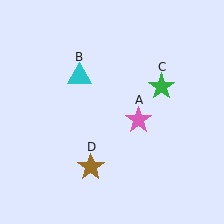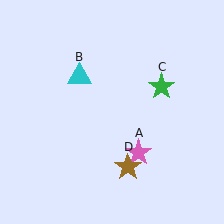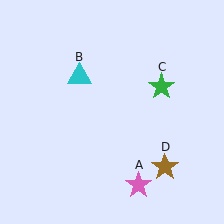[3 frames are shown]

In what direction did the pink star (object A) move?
The pink star (object A) moved down.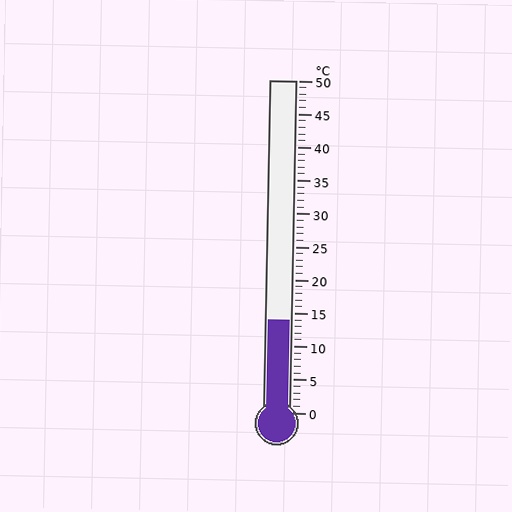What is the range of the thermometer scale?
The thermometer scale ranges from 0°C to 50°C.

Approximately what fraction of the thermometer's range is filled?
The thermometer is filled to approximately 30% of its range.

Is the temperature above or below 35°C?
The temperature is below 35°C.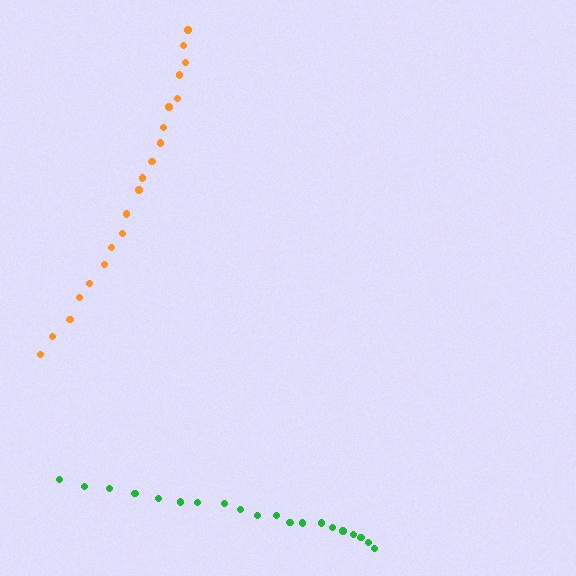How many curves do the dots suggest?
There are 2 distinct paths.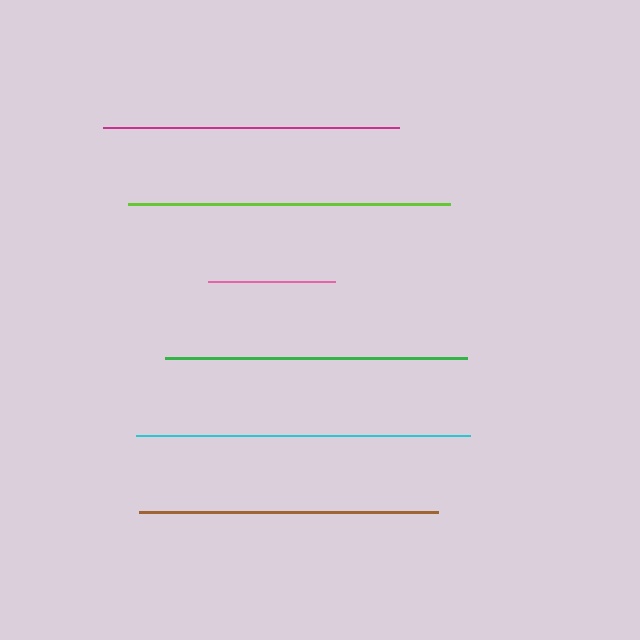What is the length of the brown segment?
The brown segment is approximately 299 pixels long.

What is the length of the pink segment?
The pink segment is approximately 126 pixels long.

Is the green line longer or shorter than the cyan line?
The cyan line is longer than the green line.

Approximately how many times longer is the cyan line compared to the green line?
The cyan line is approximately 1.1 times the length of the green line.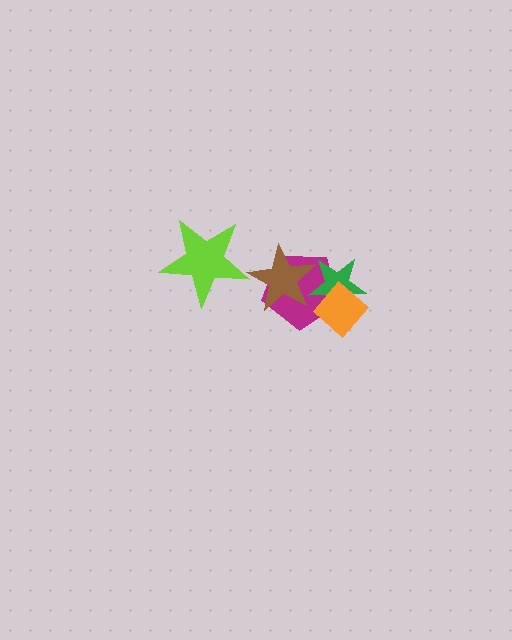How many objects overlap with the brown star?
2 objects overlap with the brown star.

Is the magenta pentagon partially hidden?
Yes, it is partially covered by another shape.